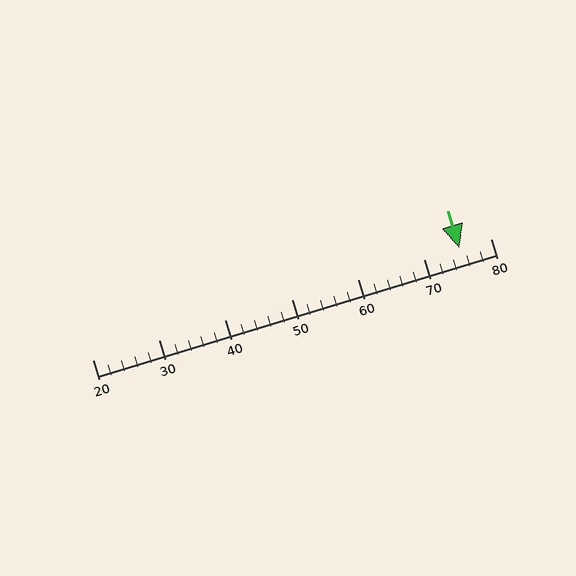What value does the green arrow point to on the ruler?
The green arrow points to approximately 75.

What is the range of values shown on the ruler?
The ruler shows values from 20 to 80.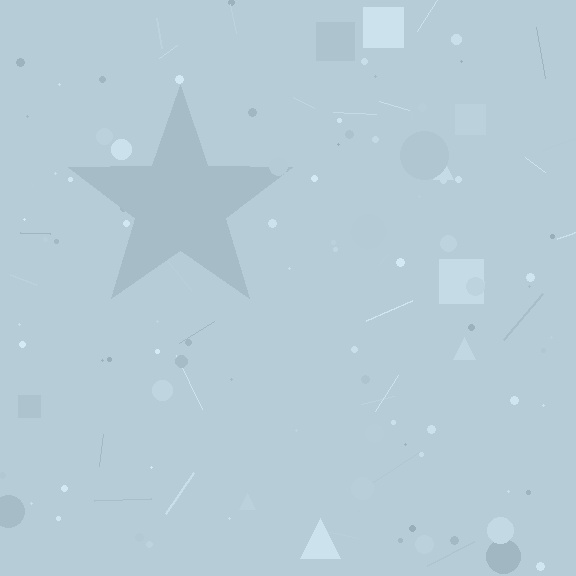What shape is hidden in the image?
A star is hidden in the image.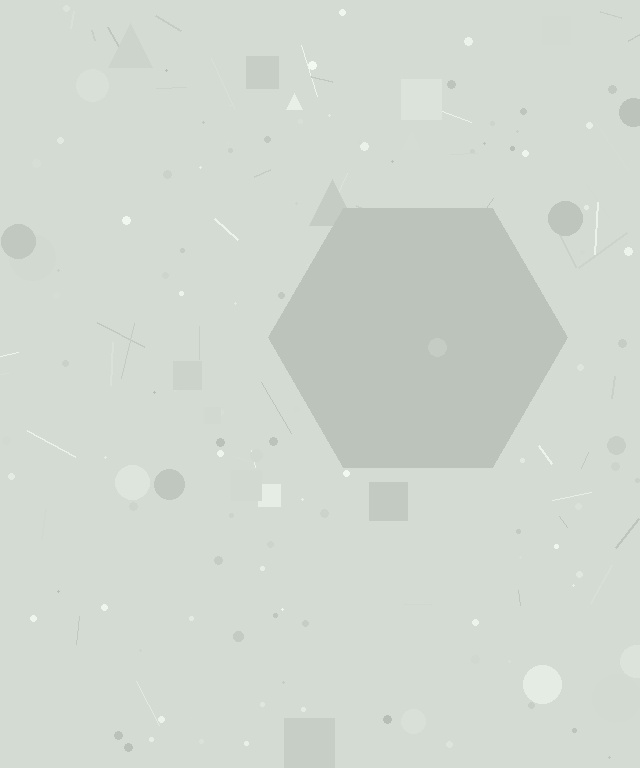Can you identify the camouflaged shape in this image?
The camouflaged shape is a hexagon.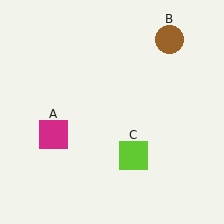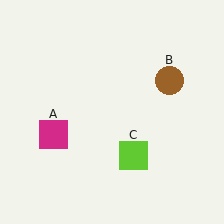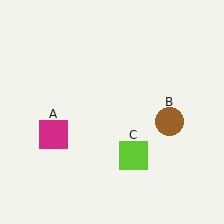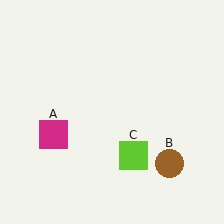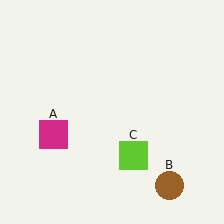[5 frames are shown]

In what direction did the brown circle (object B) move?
The brown circle (object B) moved down.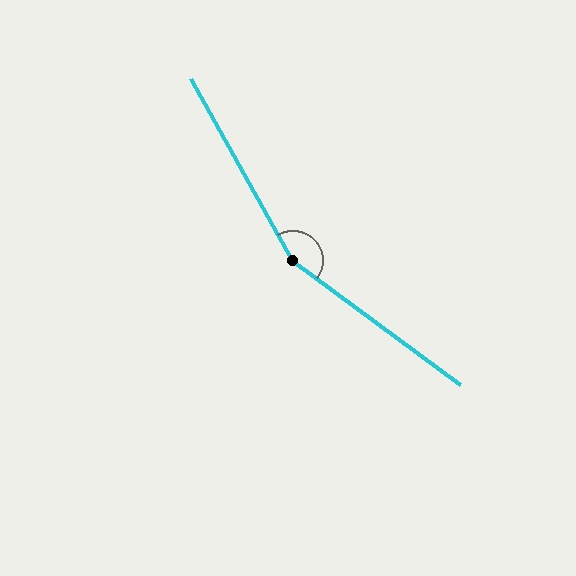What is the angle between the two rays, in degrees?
Approximately 156 degrees.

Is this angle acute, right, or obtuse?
It is obtuse.